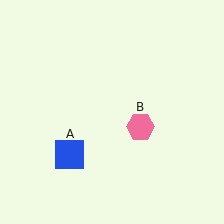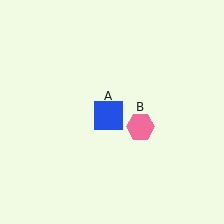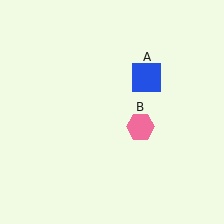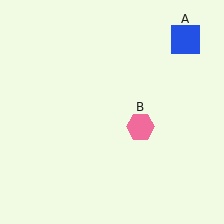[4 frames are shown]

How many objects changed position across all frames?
1 object changed position: blue square (object A).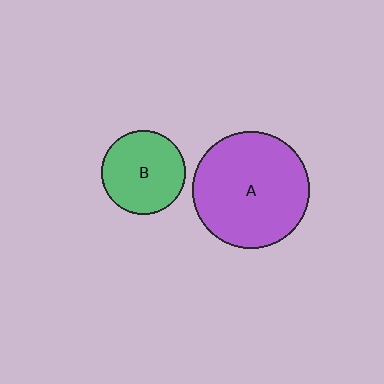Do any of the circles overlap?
No, none of the circles overlap.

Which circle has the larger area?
Circle A (purple).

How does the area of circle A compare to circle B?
Approximately 2.0 times.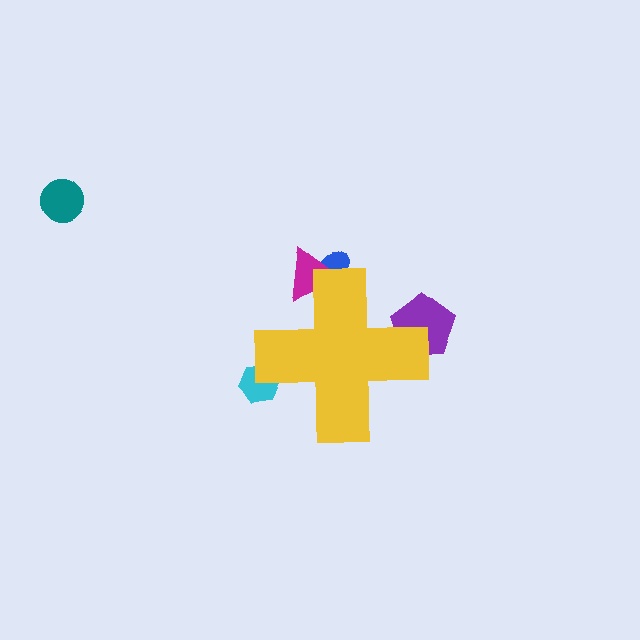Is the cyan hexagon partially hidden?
Yes, the cyan hexagon is partially hidden behind the yellow cross.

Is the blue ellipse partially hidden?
Yes, the blue ellipse is partially hidden behind the yellow cross.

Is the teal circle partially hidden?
No, the teal circle is fully visible.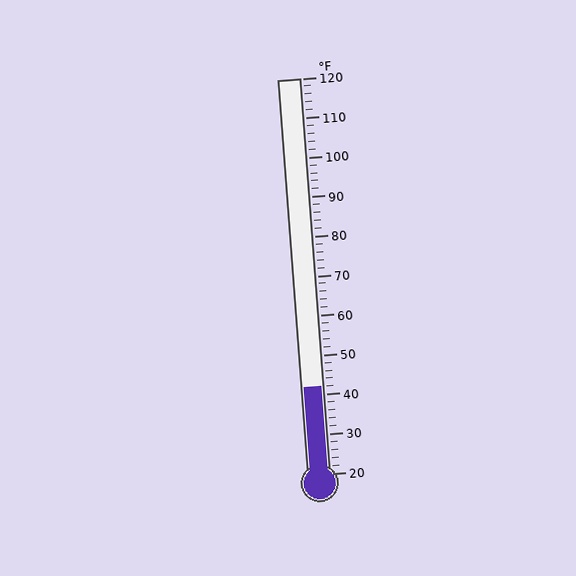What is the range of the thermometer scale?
The thermometer scale ranges from 20°F to 120°F.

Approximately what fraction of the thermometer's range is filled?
The thermometer is filled to approximately 20% of its range.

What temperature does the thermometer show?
The thermometer shows approximately 42°F.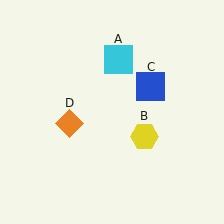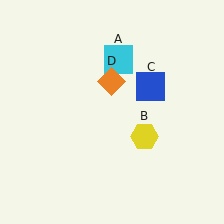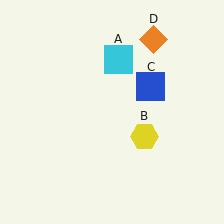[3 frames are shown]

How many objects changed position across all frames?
1 object changed position: orange diamond (object D).